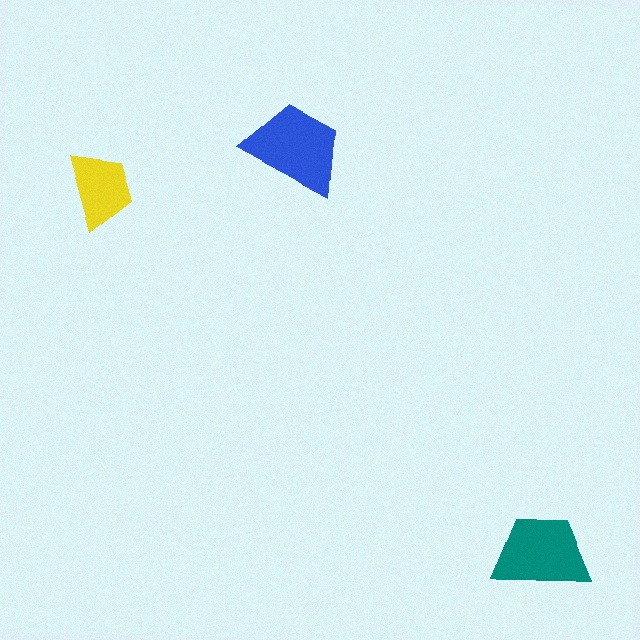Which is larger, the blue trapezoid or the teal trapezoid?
The blue one.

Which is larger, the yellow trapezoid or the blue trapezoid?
The blue one.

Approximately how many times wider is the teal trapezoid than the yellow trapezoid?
About 1.5 times wider.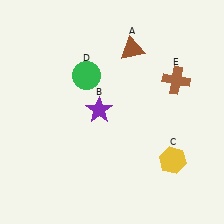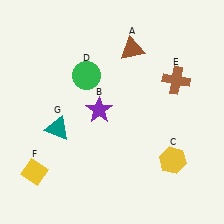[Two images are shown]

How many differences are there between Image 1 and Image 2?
There are 2 differences between the two images.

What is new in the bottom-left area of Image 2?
A yellow diamond (F) was added in the bottom-left area of Image 2.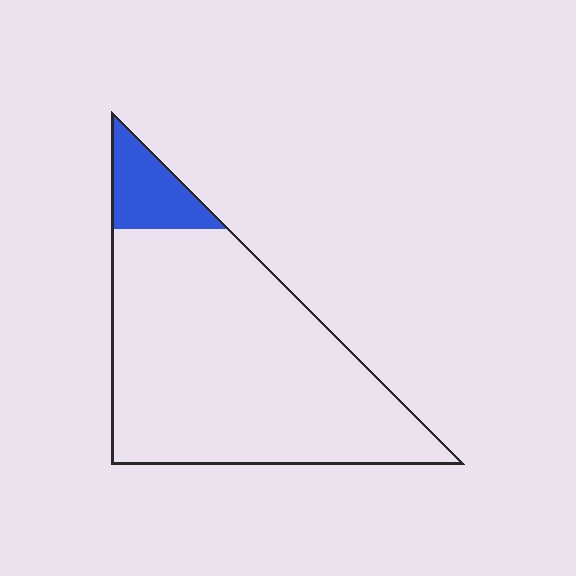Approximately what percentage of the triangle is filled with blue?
Approximately 10%.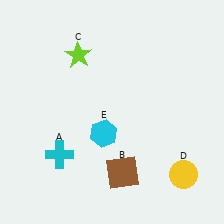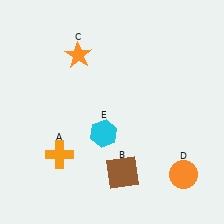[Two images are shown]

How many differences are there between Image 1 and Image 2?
There are 3 differences between the two images.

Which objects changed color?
A changed from cyan to orange. C changed from lime to orange. D changed from yellow to orange.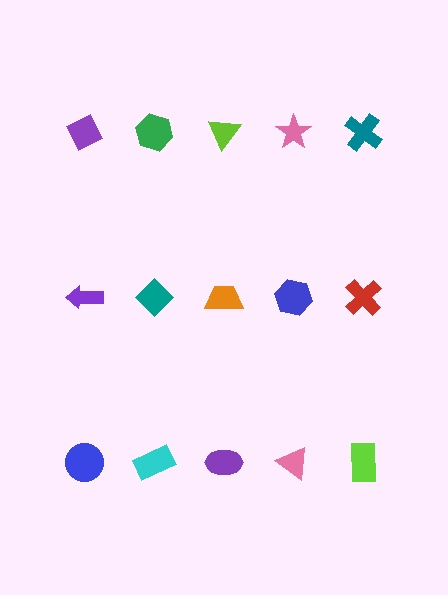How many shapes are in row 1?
5 shapes.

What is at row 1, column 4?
A pink star.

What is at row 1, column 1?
A purple diamond.